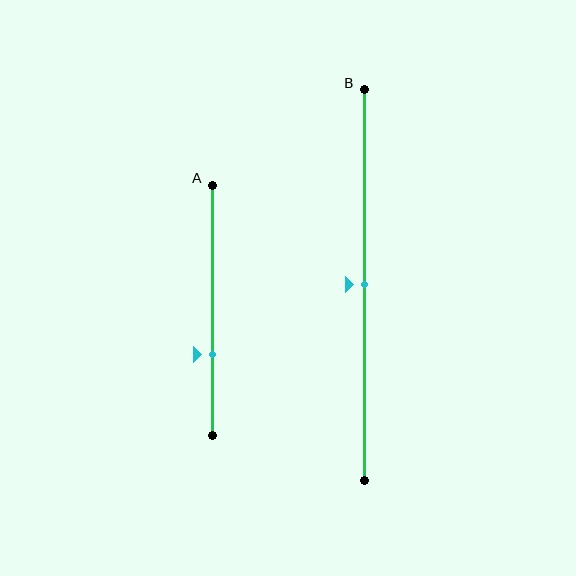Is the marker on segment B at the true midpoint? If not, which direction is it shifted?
Yes, the marker on segment B is at the true midpoint.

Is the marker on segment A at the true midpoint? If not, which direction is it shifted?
No, the marker on segment A is shifted downward by about 18% of the segment length.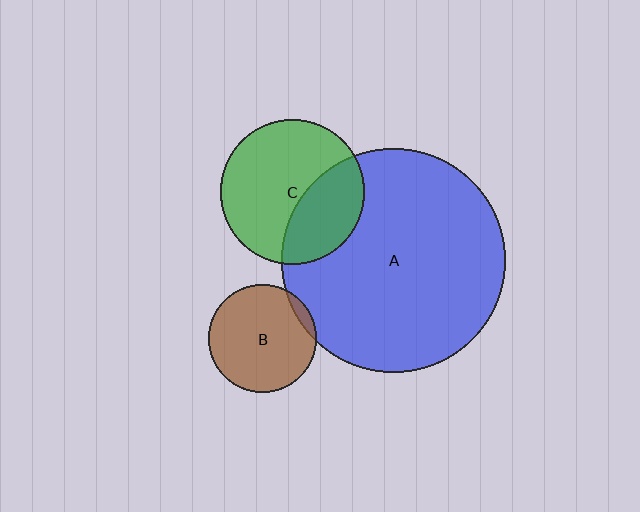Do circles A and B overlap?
Yes.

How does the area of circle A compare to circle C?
Approximately 2.4 times.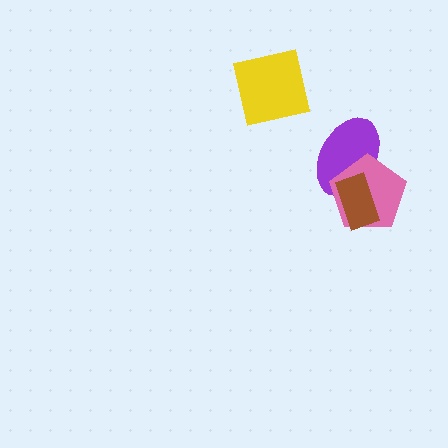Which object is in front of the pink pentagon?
The brown rectangle is in front of the pink pentagon.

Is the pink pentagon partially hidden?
Yes, it is partially covered by another shape.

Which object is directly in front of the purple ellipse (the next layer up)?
The pink pentagon is directly in front of the purple ellipse.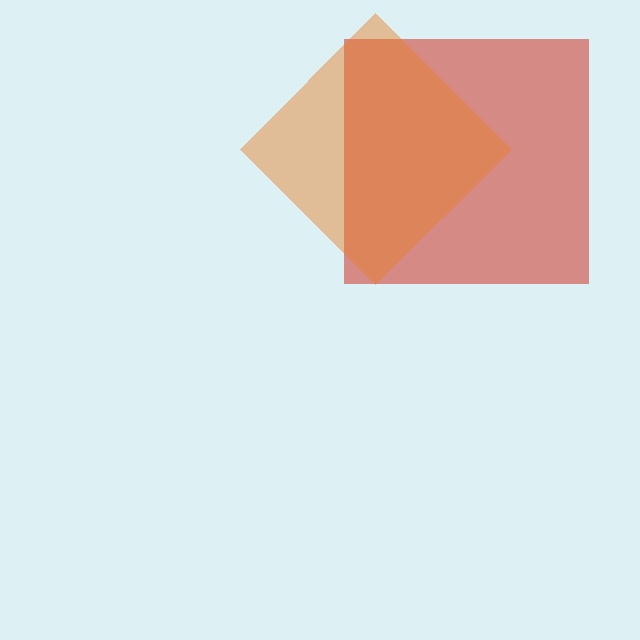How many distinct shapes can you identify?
There are 2 distinct shapes: a red square, an orange diamond.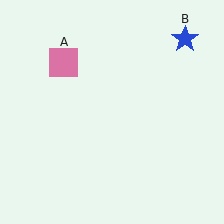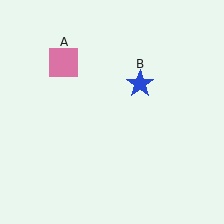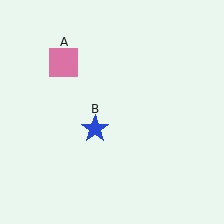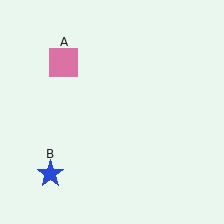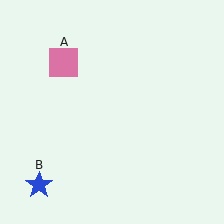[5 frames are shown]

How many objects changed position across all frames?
1 object changed position: blue star (object B).